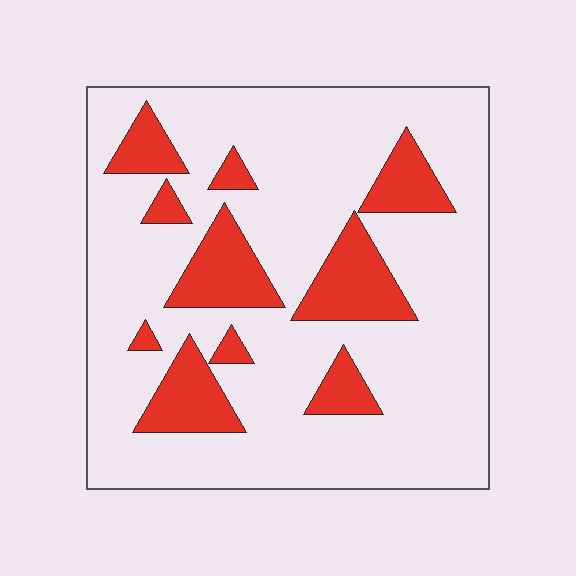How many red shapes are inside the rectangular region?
10.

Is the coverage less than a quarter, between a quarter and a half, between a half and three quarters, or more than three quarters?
Less than a quarter.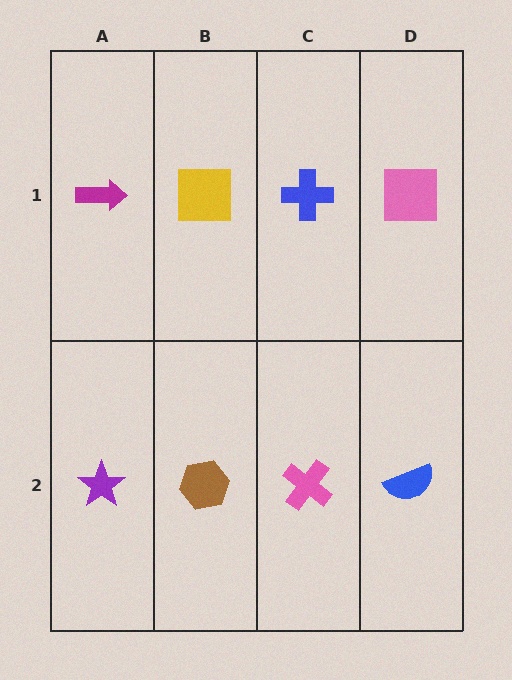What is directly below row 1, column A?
A purple star.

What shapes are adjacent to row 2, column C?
A blue cross (row 1, column C), a brown hexagon (row 2, column B), a blue semicircle (row 2, column D).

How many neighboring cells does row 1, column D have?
2.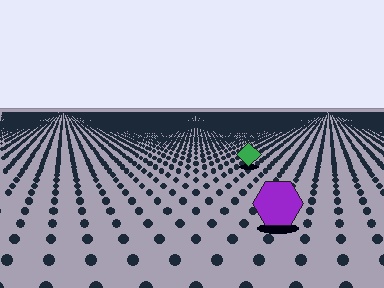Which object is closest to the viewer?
The purple hexagon is closest. The texture marks near it are larger and more spread out.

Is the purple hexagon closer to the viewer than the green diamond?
Yes. The purple hexagon is closer — you can tell from the texture gradient: the ground texture is coarser near it.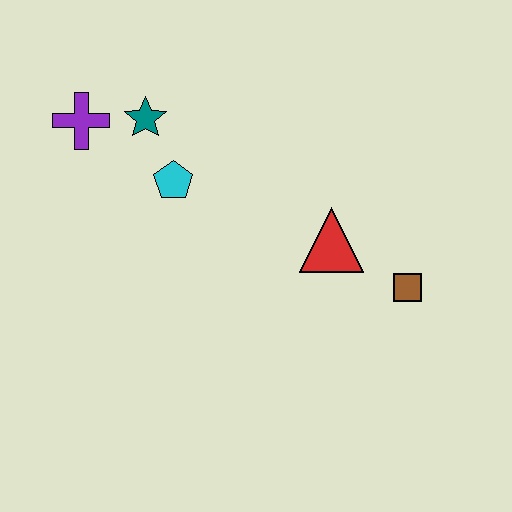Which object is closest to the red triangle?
The brown square is closest to the red triangle.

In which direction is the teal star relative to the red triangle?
The teal star is to the left of the red triangle.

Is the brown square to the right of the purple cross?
Yes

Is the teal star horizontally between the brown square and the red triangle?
No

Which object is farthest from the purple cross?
The brown square is farthest from the purple cross.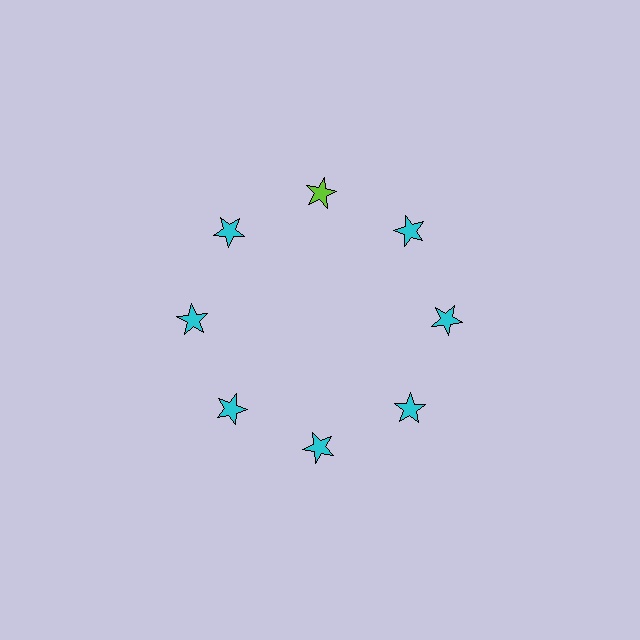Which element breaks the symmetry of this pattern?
The lime star at roughly the 12 o'clock position breaks the symmetry. All other shapes are cyan stars.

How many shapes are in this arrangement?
There are 8 shapes arranged in a ring pattern.